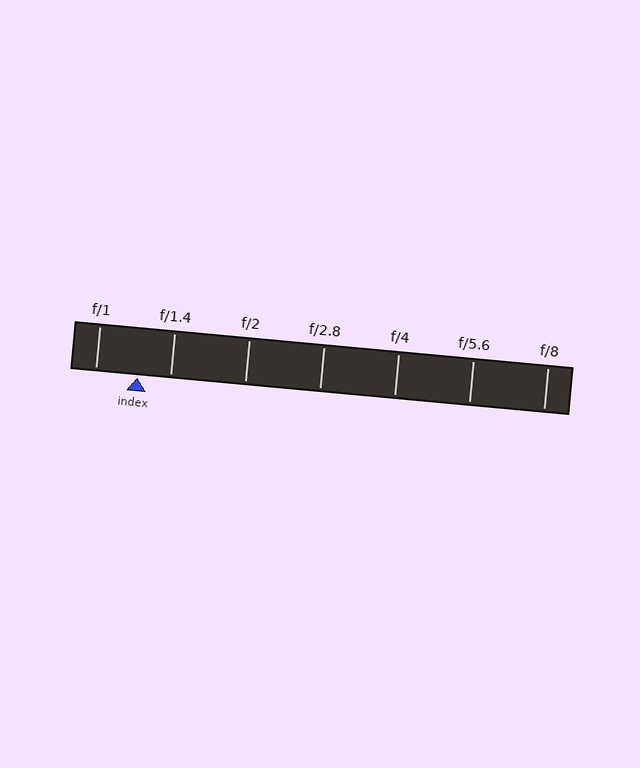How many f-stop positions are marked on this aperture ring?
There are 7 f-stop positions marked.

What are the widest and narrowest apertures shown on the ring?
The widest aperture shown is f/1 and the narrowest is f/8.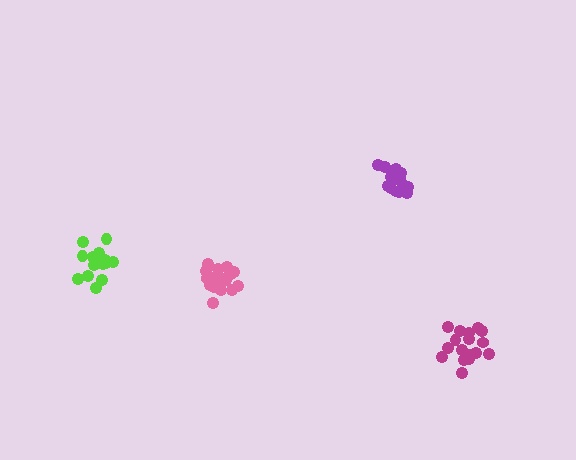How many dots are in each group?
Group 1: 17 dots, Group 2: 15 dots, Group 3: 16 dots, Group 4: 17 dots (65 total).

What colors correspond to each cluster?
The clusters are colored: pink, purple, lime, magenta.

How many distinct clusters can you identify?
There are 4 distinct clusters.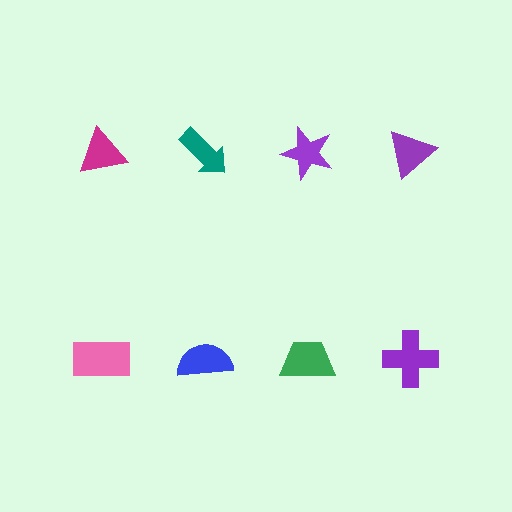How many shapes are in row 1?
4 shapes.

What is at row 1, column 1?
A magenta triangle.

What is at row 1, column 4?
A purple triangle.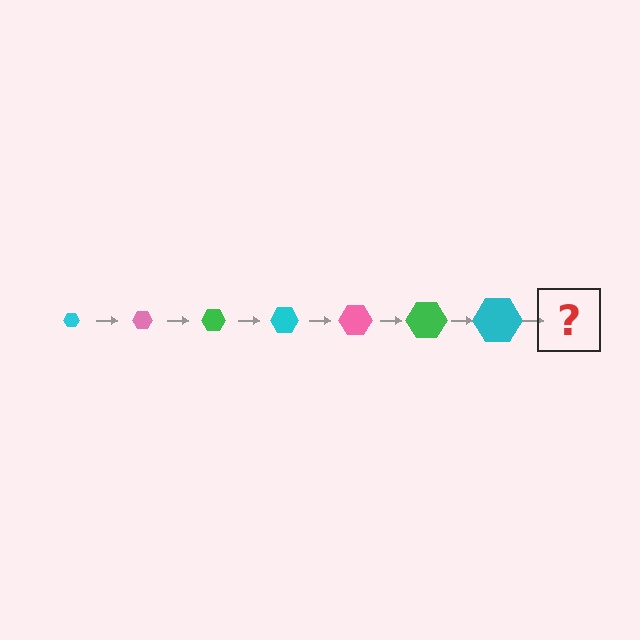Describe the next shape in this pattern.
It should be a pink hexagon, larger than the previous one.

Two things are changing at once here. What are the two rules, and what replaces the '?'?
The two rules are that the hexagon grows larger each step and the color cycles through cyan, pink, and green. The '?' should be a pink hexagon, larger than the previous one.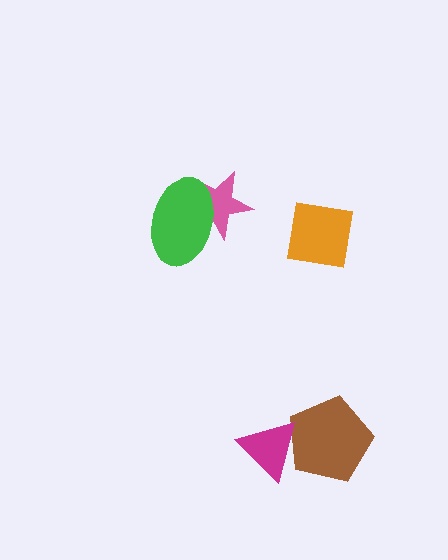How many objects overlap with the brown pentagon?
1 object overlaps with the brown pentagon.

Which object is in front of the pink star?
The green ellipse is in front of the pink star.